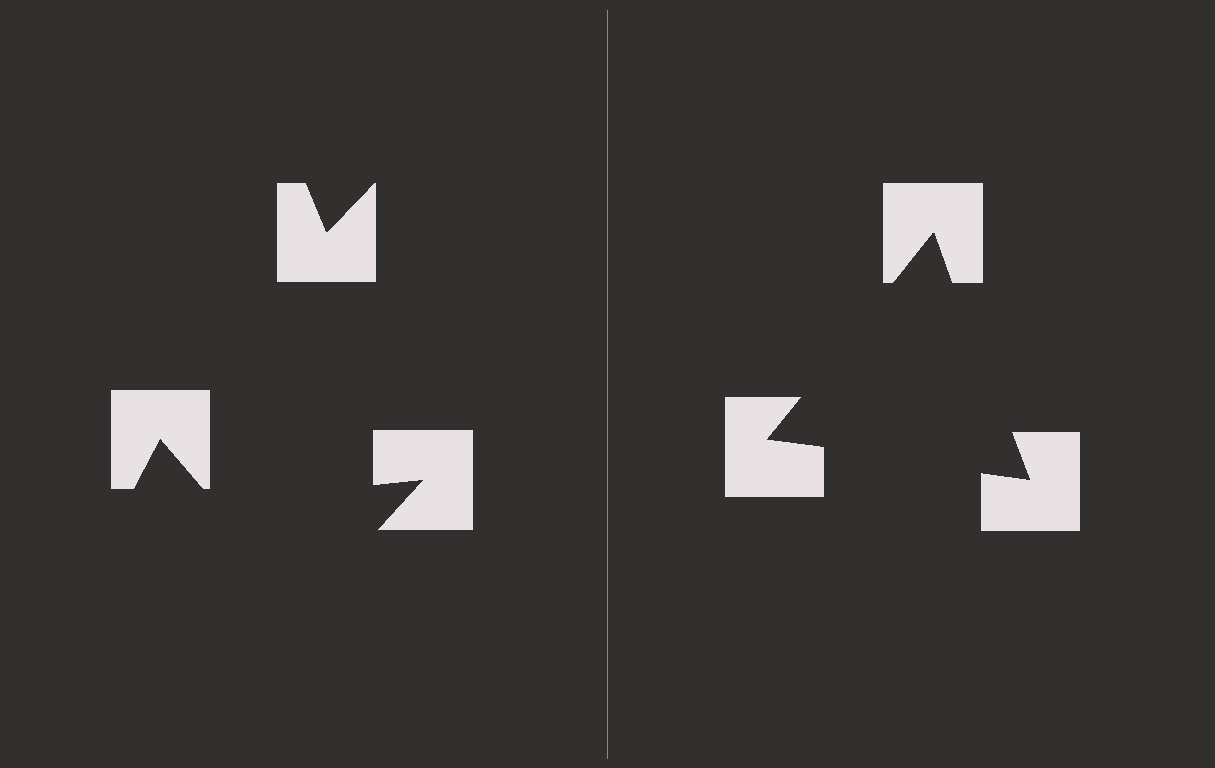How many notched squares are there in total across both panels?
6 — 3 on each side.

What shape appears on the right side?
An illusory triangle.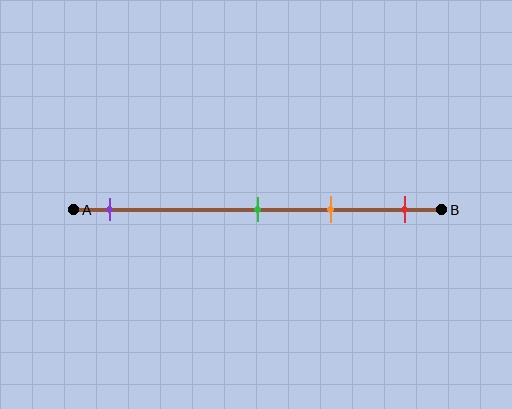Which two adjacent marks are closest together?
The green and orange marks are the closest adjacent pair.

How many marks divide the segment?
There are 4 marks dividing the segment.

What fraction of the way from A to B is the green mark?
The green mark is approximately 50% (0.5) of the way from A to B.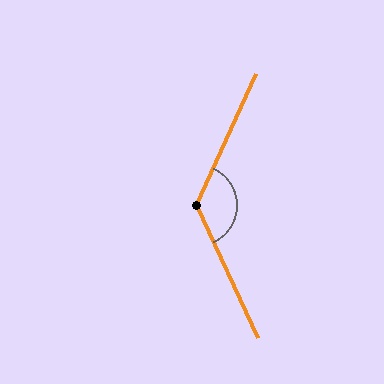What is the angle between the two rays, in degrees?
Approximately 130 degrees.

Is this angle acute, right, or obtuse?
It is obtuse.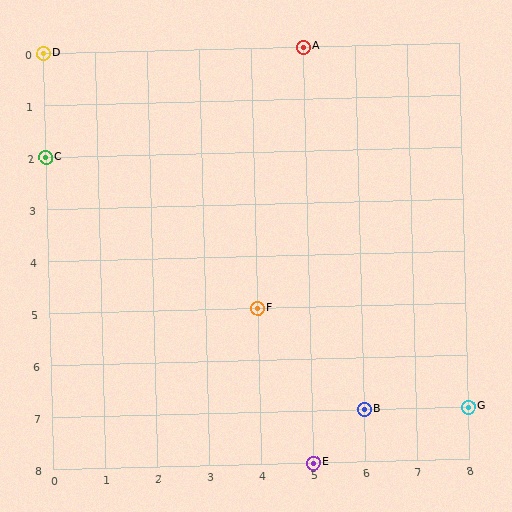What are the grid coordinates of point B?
Point B is at grid coordinates (6, 7).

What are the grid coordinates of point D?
Point D is at grid coordinates (0, 0).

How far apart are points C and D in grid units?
Points C and D are 2 rows apart.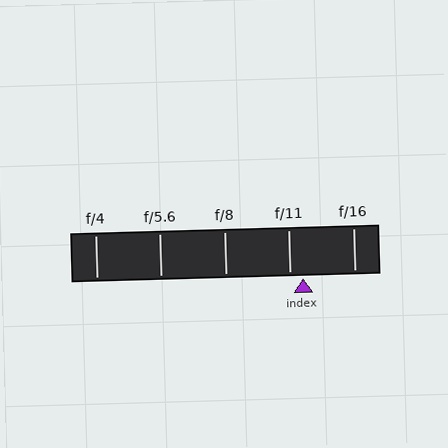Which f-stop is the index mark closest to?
The index mark is closest to f/11.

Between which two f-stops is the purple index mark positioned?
The index mark is between f/11 and f/16.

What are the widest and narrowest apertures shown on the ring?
The widest aperture shown is f/4 and the narrowest is f/16.